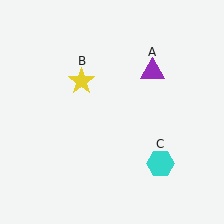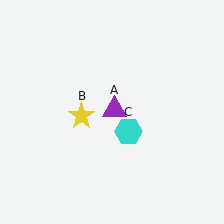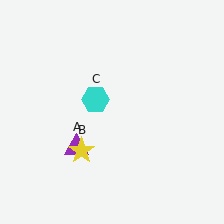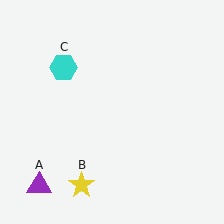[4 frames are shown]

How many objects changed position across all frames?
3 objects changed position: purple triangle (object A), yellow star (object B), cyan hexagon (object C).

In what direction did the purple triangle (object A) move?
The purple triangle (object A) moved down and to the left.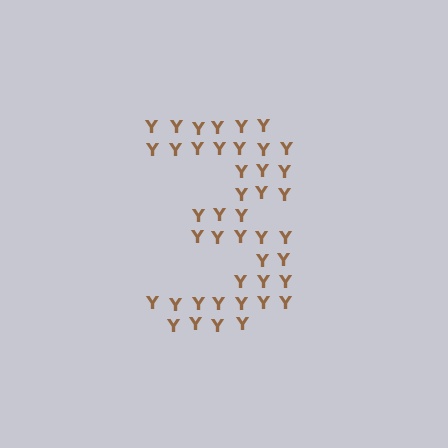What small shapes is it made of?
It is made of small letter Y's.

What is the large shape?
The large shape is the digit 3.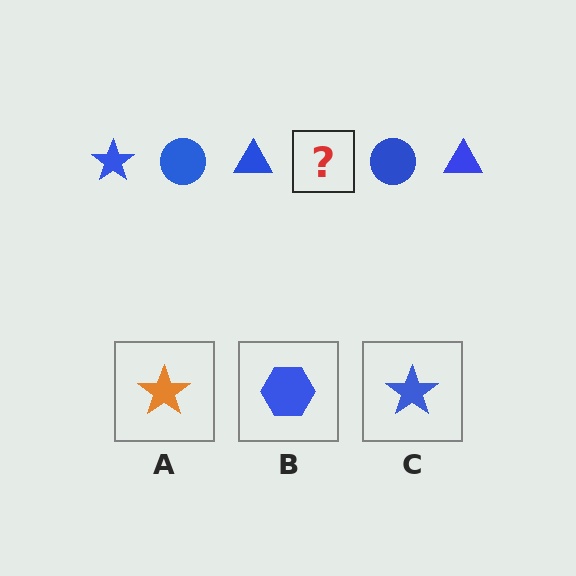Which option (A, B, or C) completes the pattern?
C.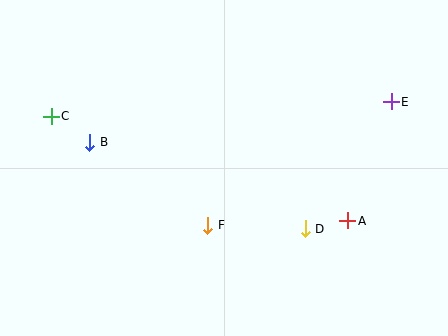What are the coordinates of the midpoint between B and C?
The midpoint between B and C is at (71, 129).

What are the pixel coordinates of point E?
Point E is at (391, 102).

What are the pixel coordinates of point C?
Point C is at (51, 116).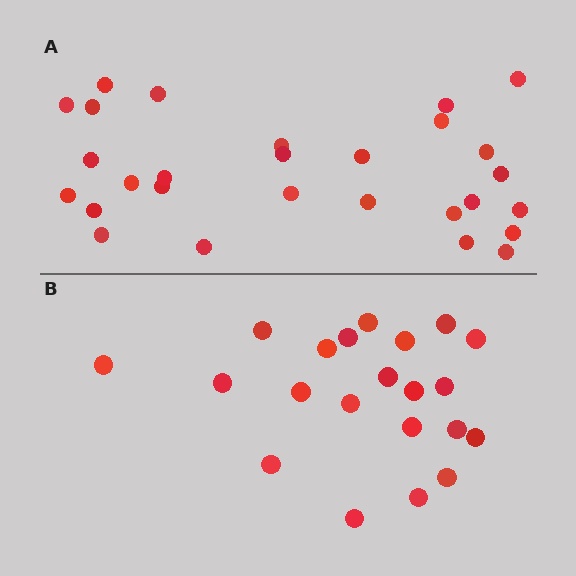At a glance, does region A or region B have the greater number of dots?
Region A (the top region) has more dots.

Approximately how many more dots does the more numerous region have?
Region A has roughly 8 or so more dots than region B.